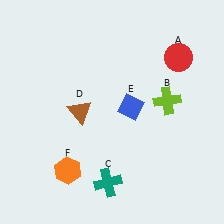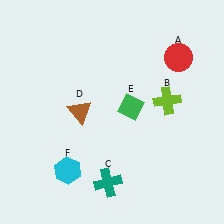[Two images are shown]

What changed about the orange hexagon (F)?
In Image 1, F is orange. In Image 2, it changed to cyan.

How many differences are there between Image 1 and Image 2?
There are 2 differences between the two images.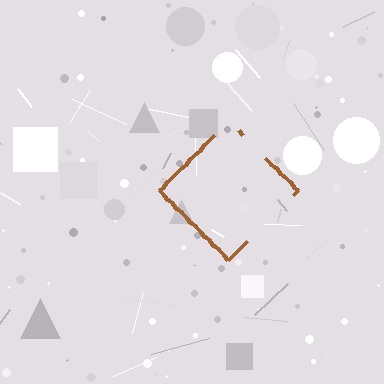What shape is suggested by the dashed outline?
The dashed outline suggests a diamond.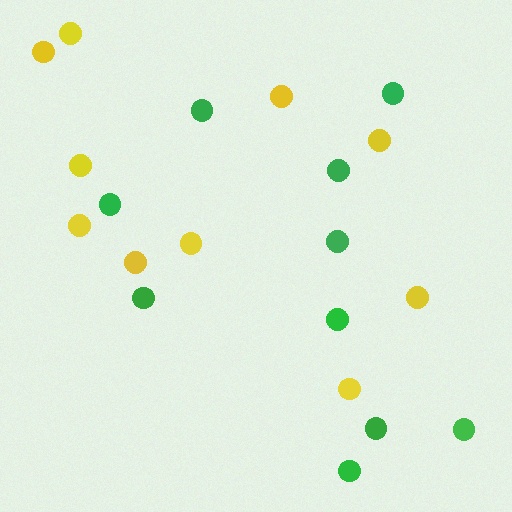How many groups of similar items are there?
There are 2 groups: one group of yellow circles (10) and one group of green circles (10).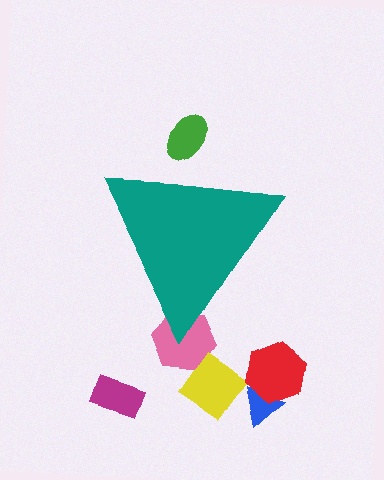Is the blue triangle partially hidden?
No, the blue triangle is fully visible.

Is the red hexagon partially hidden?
No, the red hexagon is fully visible.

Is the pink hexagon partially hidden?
Yes, the pink hexagon is partially hidden behind the teal triangle.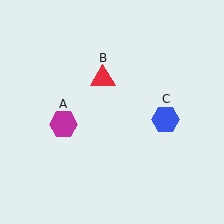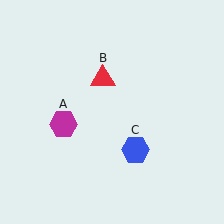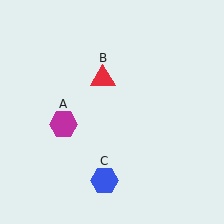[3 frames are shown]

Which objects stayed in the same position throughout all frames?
Magenta hexagon (object A) and red triangle (object B) remained stationary.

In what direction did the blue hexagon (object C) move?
The blue hexagon (object C) moved down and to the left.